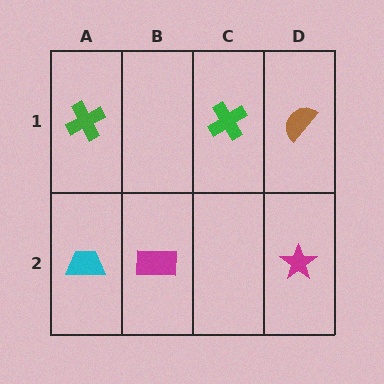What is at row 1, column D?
A brown semicircle.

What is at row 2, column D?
A magenta star.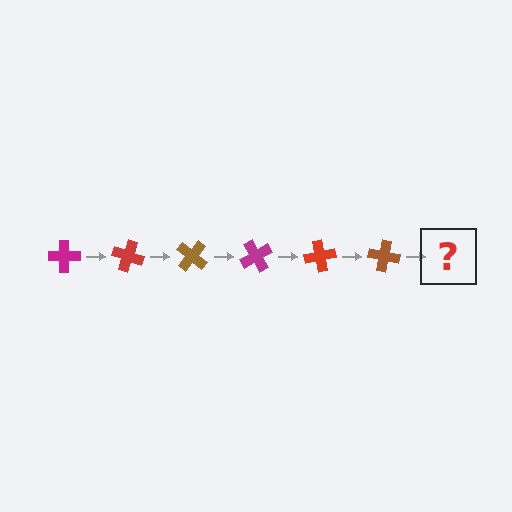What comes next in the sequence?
The next element should be a magenta cross, rotated 120 degrees from the start.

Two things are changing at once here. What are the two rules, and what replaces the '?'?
The two rules are that it rotates 20 degrees each step and the color cycles through magenta, red, and brown. The '?' should be a magenta cross, rotated 120 degrees from the start.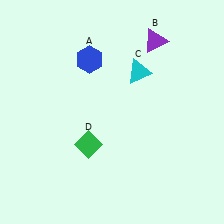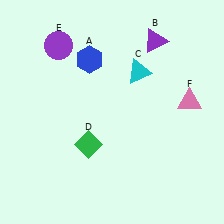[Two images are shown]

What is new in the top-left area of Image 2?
A purple circle (E) was added in the top-left area of Image 2.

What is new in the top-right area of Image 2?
A pink triangle (F) was added in the top-right area of Image 2.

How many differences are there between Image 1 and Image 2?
There are 2 differences between the two images.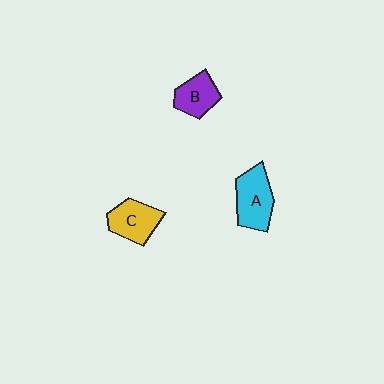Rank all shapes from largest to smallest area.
From largest to smallest: A (cyan), C (yellow), B (purple).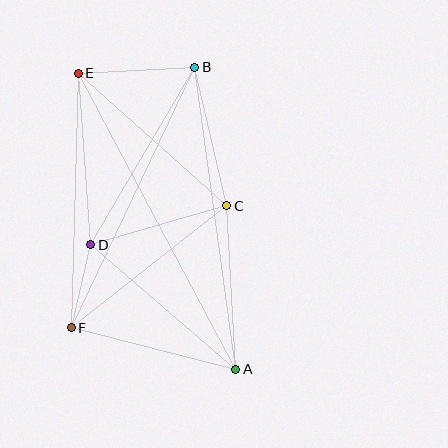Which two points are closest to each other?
Points D and F are closest to each other.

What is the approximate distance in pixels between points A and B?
The distance between A and B is approximately 304 pixels.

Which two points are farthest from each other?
Points A and E are farthest from each other.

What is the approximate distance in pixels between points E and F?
The distance between E and F is approximately 255 pixels.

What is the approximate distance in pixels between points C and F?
The distance between C and F is approximately 198 pixels.